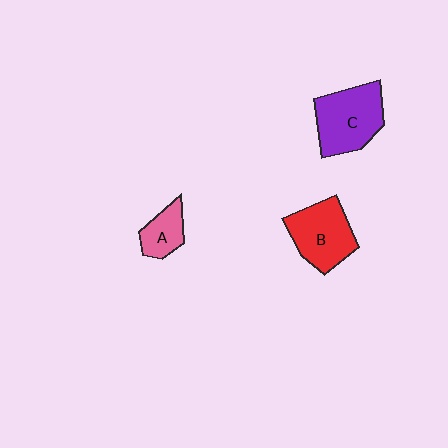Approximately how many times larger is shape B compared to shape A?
Approximately 1.9 times.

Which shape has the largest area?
Shape C (purple).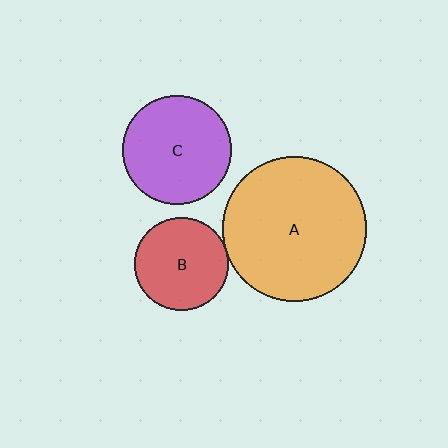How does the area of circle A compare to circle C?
Approximately 1.7 times.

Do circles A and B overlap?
Yes.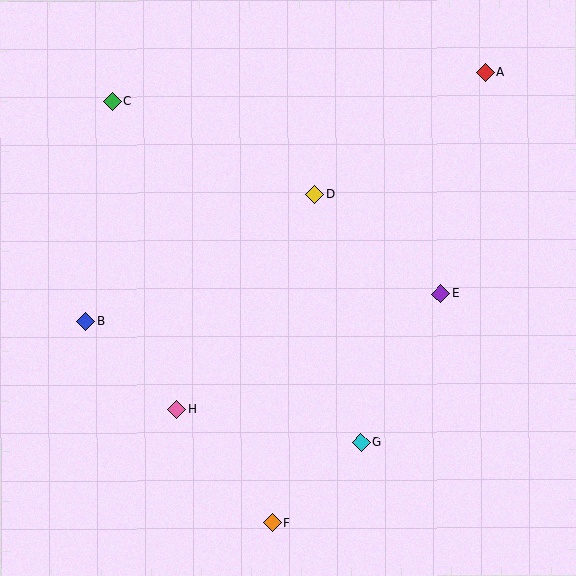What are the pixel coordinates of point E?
Point E is at (441, 294).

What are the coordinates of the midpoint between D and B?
The midpoint between D and B is at (200, 257).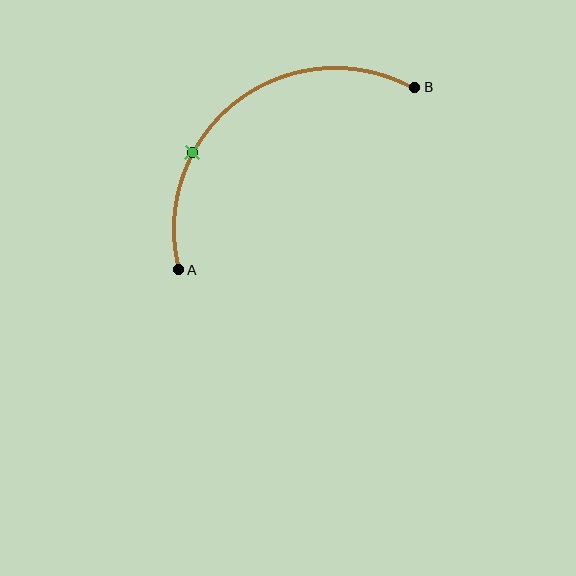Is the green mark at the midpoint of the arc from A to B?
No. The green mark lies on the arc but is closer to endpoint A. The arc midpoint would be at the point on the curve equidistant along the arc from both A and B.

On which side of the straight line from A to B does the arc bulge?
The arc bulges above and to the left of the straight line connecting A and B.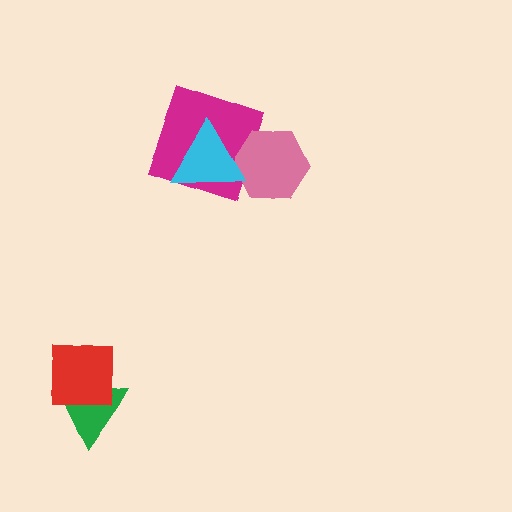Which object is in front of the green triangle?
The red square is in front of the green triangle.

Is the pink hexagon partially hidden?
Yes, it is partially covered by another shape.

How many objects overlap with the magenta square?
2 objects overlap with the magenta square.